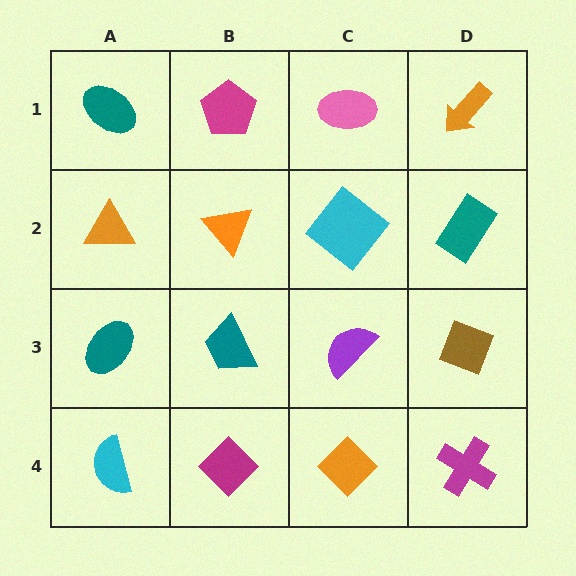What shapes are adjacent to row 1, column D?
A teal rectangle (row 2, column D), a pink ellipse (row 1, column C).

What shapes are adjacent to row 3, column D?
A teal rectangle (row 2, column D), a magenta cross (row 4, column D), a purple semicircle (row 3, column C).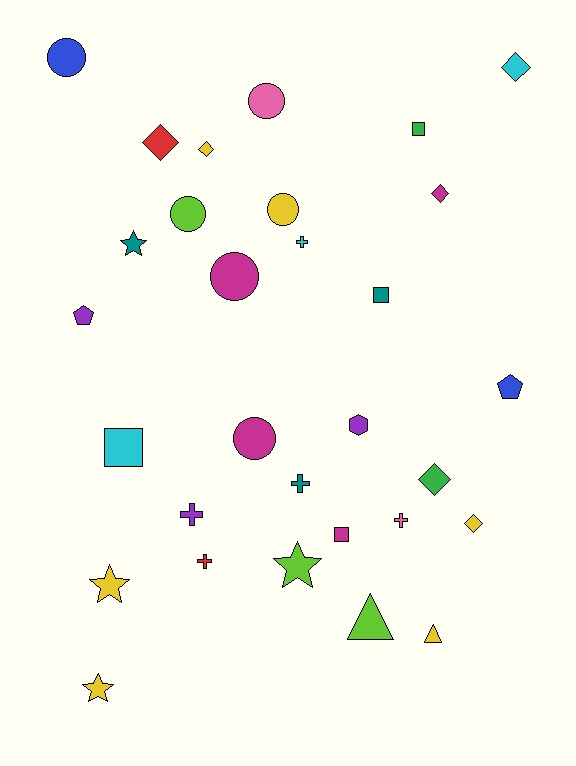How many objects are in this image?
There are 30 objects.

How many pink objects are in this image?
There are 2 pink objects.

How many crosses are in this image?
There are 5 crosses.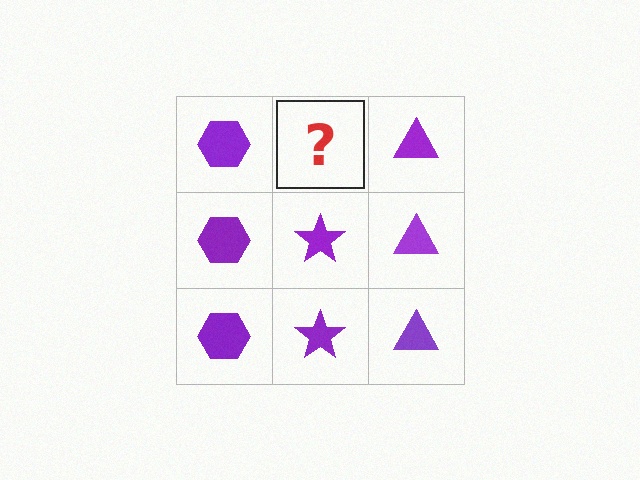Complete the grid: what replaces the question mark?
The question mark should be replaced with a purple star.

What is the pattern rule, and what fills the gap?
The rule is that each column has a consistent shape. The gap should be filled with a purple star.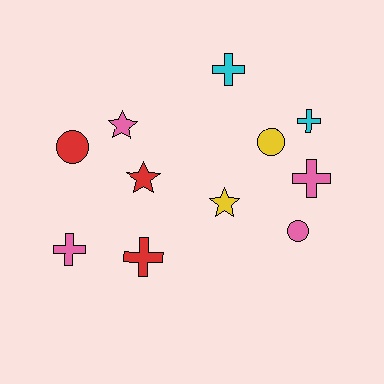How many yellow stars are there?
There is 1 yellow star.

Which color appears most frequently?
Pink, with 4 objects.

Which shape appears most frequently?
Cross, with 5 objects.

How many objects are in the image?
There are 11 objects.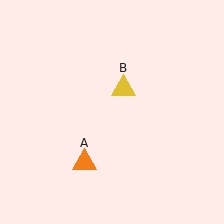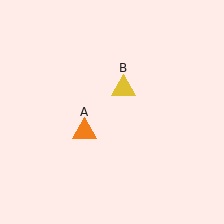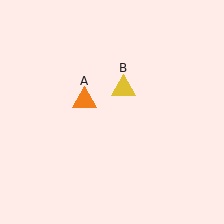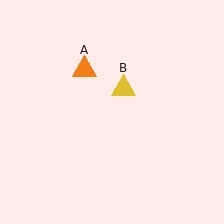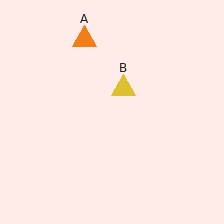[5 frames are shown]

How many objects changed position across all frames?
1 object changed position: orange triangle (object A).